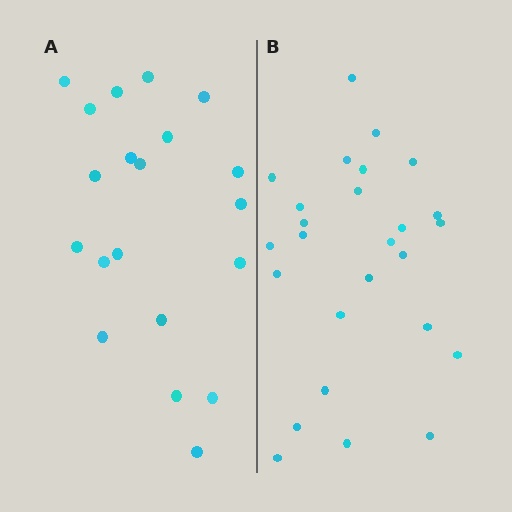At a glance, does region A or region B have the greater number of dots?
Region B (the right region) has more dots.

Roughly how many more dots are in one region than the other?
Region B has about 6 more dots than region A.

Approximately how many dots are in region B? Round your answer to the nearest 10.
About 30 dots. (The exact count is 26, which rounds to 30.)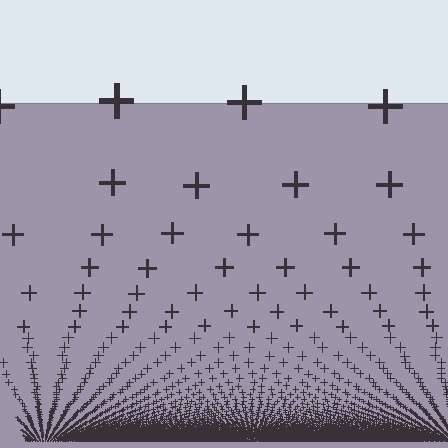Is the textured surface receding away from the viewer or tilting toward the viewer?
The surface appears to tilt toward the viewer. Texture elements get larger and sparser toward the top.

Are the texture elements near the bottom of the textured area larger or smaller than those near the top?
Smaller. The gradient is inverted — elements near the bottom are smaller and denser.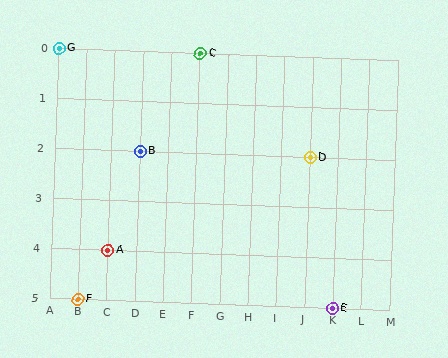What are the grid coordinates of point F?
Point F is at grid coordinates (B, 5).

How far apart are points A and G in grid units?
Points A and G are 2 columns and 4 rows apart (about 4.5 grid units diagonally).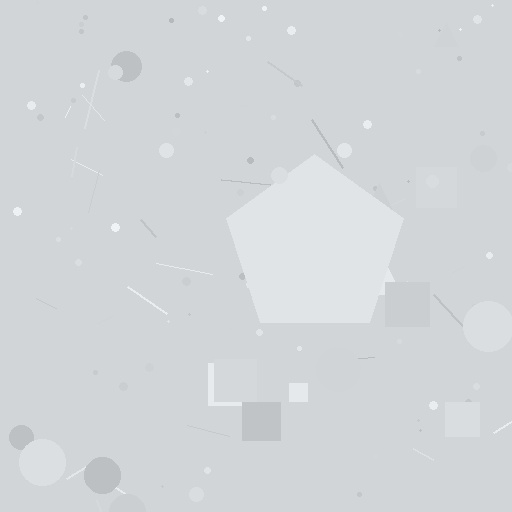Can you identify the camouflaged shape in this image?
The camouflaged shape is a pentagon.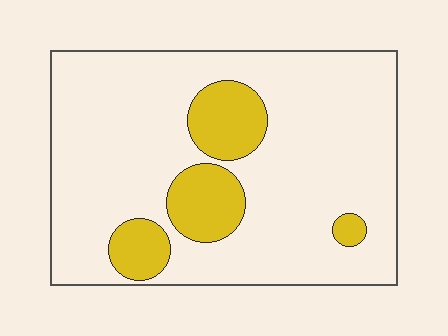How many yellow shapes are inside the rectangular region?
4.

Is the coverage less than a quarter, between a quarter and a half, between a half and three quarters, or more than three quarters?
Less than a quarter.